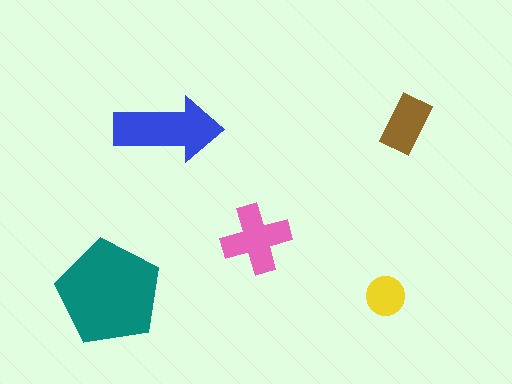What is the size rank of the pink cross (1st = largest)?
3rd.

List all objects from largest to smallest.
The teal pentagon, the blue arrow, the pink cross, the brown rectangle, the yellow circle.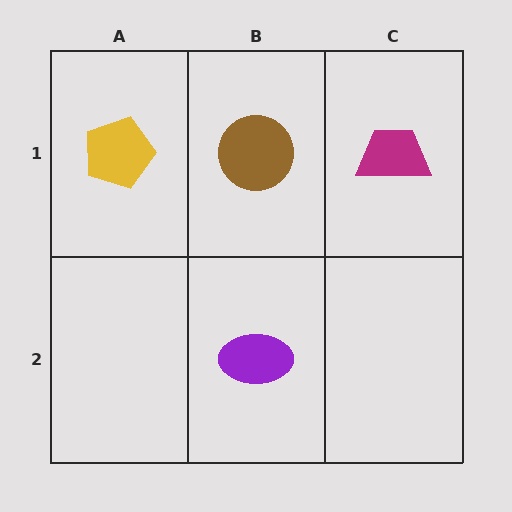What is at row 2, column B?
A purple ellipse.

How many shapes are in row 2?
1 shape.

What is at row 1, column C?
A magenta trapezoid.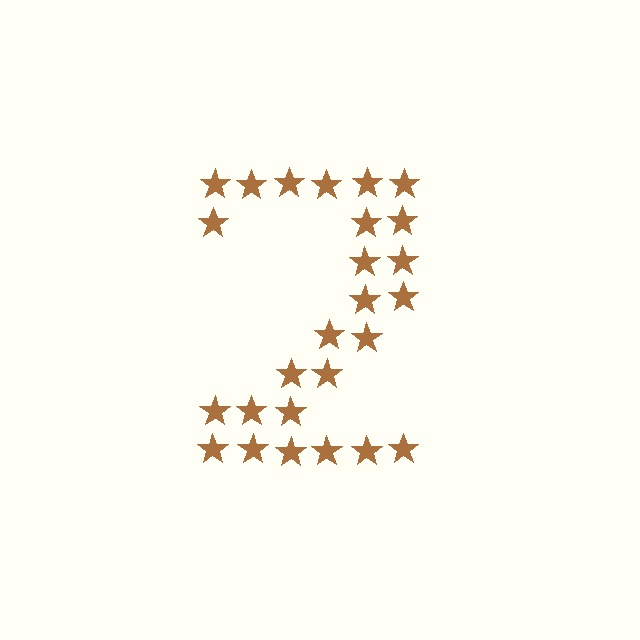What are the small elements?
The small elements are stars.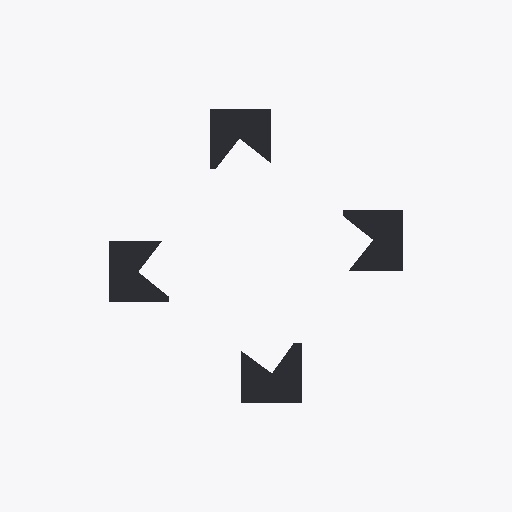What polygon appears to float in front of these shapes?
An illusory square — its edges are inferred from the aligned wedge cuts in the notched squares, not physically drawn.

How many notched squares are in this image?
There are 4 — one at each vertex of the illusory square.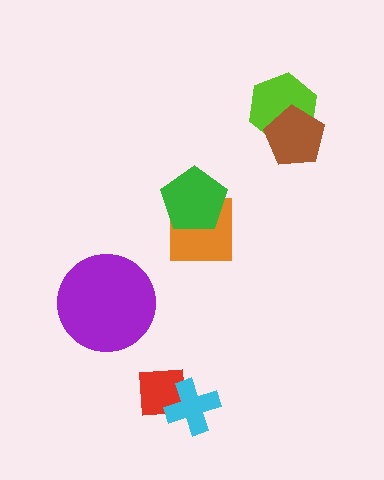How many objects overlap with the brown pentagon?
1 object overlaps with the brown pentagon.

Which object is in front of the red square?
The cyan cross is in front of the red square.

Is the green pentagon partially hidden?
No, no other shape covers it.